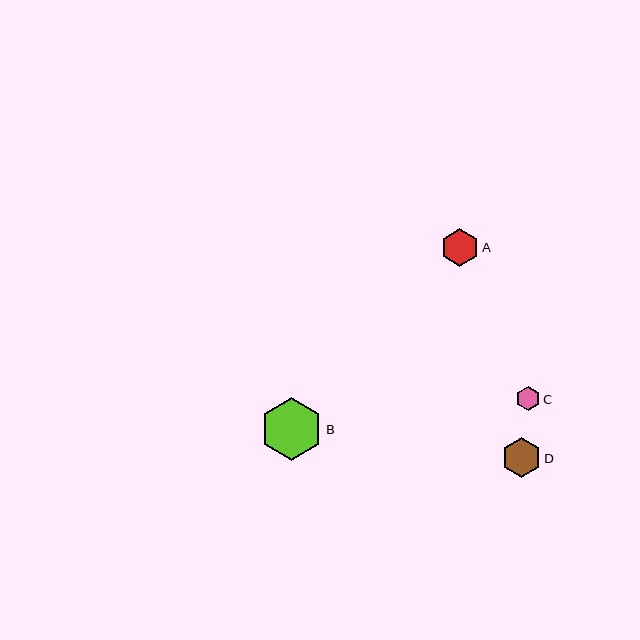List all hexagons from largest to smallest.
From largest to smallest: B, D, A, C.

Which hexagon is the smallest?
Hexagon C is the smallest with a size of approximately 24 pixels.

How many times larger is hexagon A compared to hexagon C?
Hexagon A is approximately 1.6 times the size of hexagon C.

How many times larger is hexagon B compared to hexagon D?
Hexagon B is approximately 1.6 times the size of hexagon D.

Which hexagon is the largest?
Hexagon B is the largest with a size of approximately 63 pixels.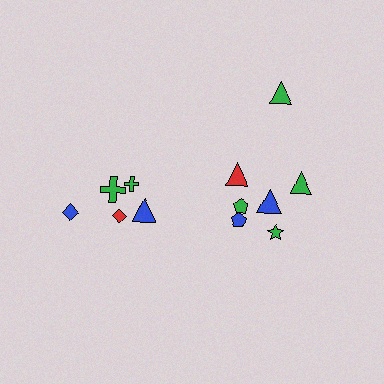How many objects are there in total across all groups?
There are 12 objects.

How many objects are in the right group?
There are 7 objects.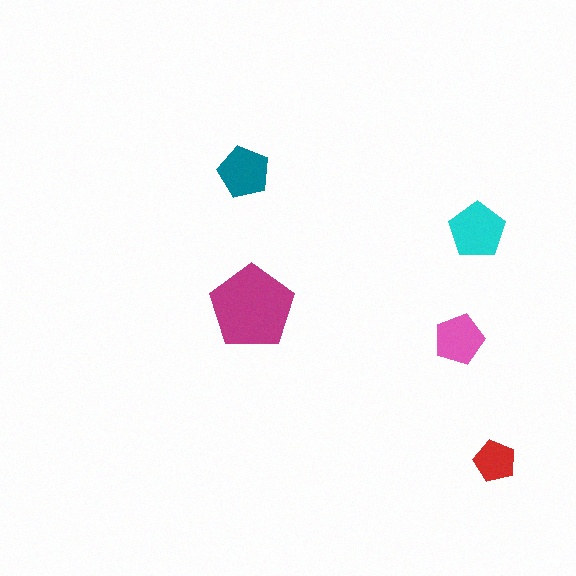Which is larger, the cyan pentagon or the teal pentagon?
The cyan one.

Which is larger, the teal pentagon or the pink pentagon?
The teal one.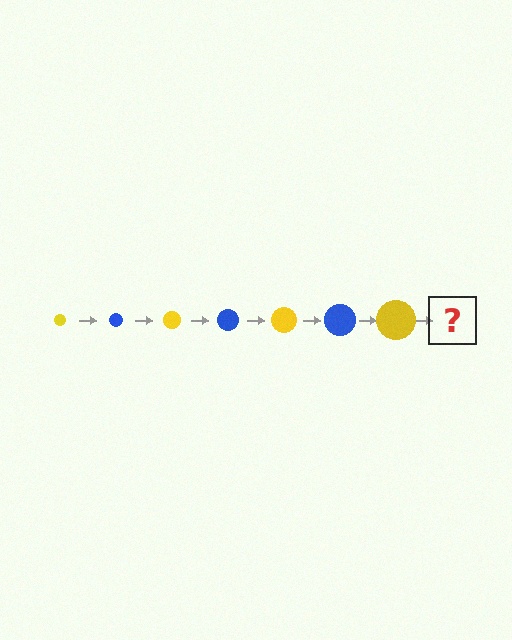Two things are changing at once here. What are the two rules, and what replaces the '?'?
The two rules are that the circle grows larger each step and the color cycles through yellow and blue. The '?' should be a blue circle, larger than the previous one.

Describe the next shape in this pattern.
It should be a blue circle, larger than the previous one.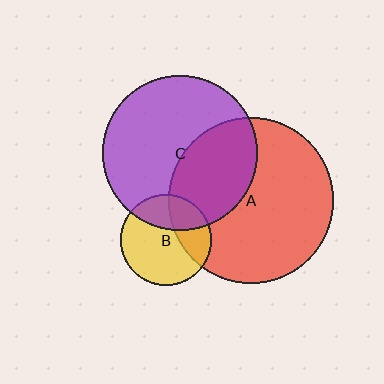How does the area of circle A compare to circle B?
Approximately 3.3 times.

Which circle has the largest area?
Circle A (red).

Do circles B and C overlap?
Yes.